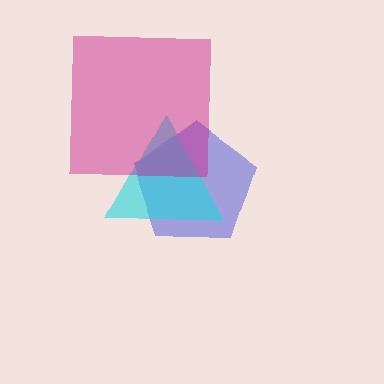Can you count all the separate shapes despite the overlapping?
Yes, there are 3 separate shapes.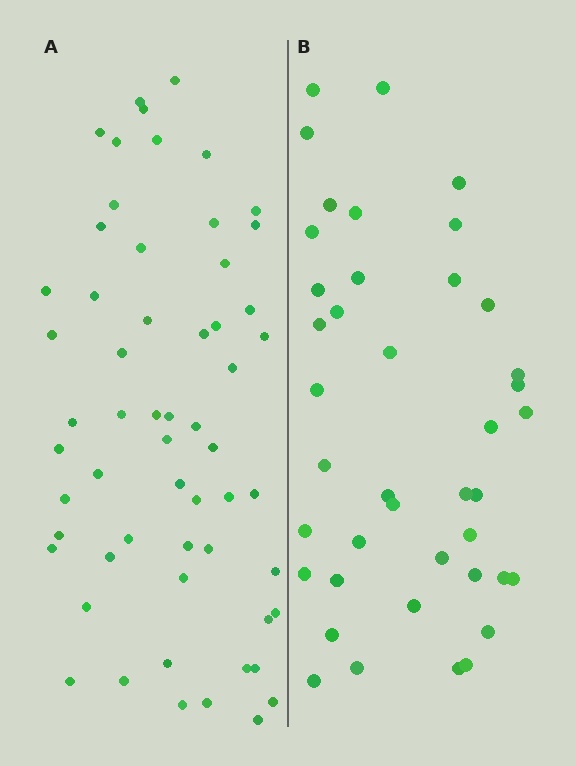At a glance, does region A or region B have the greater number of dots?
Region A (the left region) has more dots.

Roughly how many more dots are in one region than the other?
Region A has approximately 15 more dots than region B.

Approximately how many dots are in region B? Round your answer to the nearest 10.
About 40 dots. (The exact count is 41, which rounds to 40.)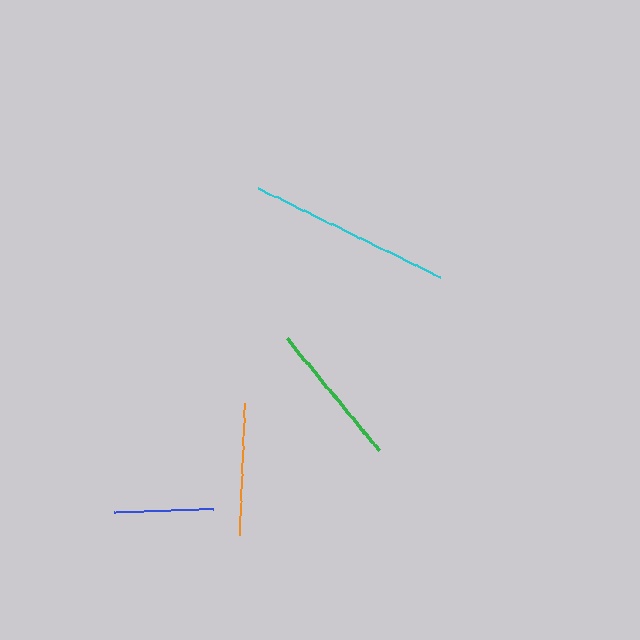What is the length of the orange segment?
The orange segment is approximately 133 pixels long.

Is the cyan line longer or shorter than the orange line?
The cyan line is longer than the orange line.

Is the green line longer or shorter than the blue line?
The green line is longer than the blue line.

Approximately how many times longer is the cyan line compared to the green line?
The cyan line is approximately 1.4 times the length of the green line.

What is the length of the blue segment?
The blue segment is approximately 99 pixels long.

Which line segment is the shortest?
The blue line is the shortest at approximately 99 pixels.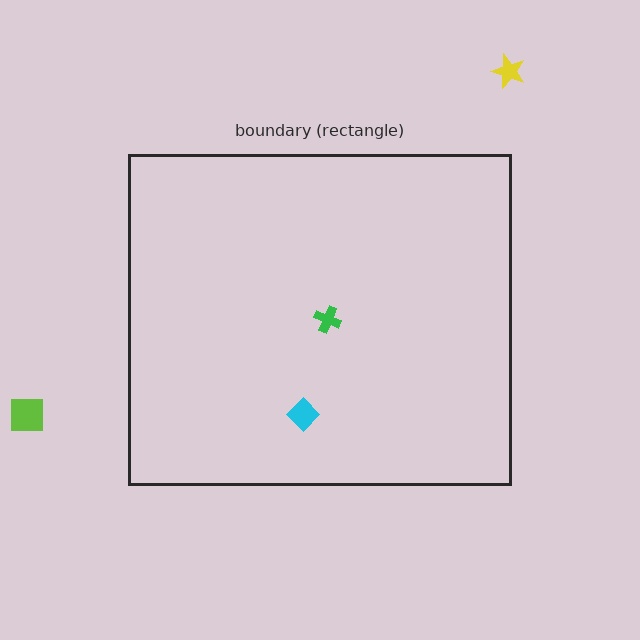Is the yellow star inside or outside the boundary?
Outside.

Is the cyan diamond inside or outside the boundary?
Inside.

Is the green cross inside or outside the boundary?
Inside.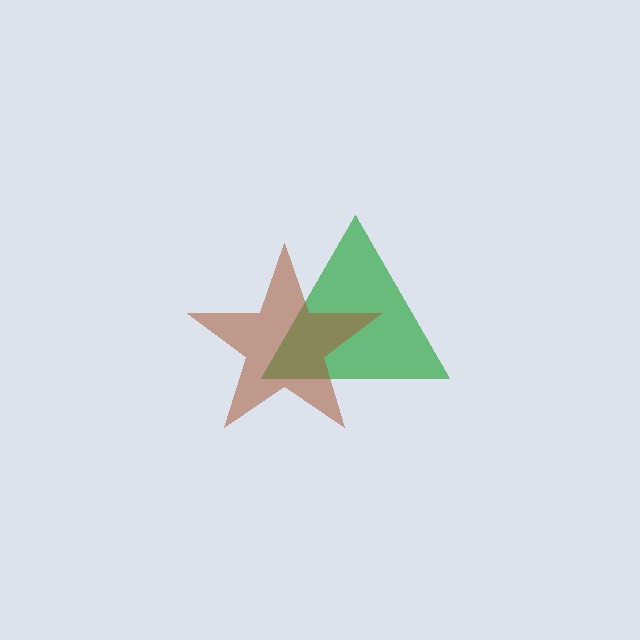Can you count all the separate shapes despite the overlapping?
Yes, there are 2 separate shapes.